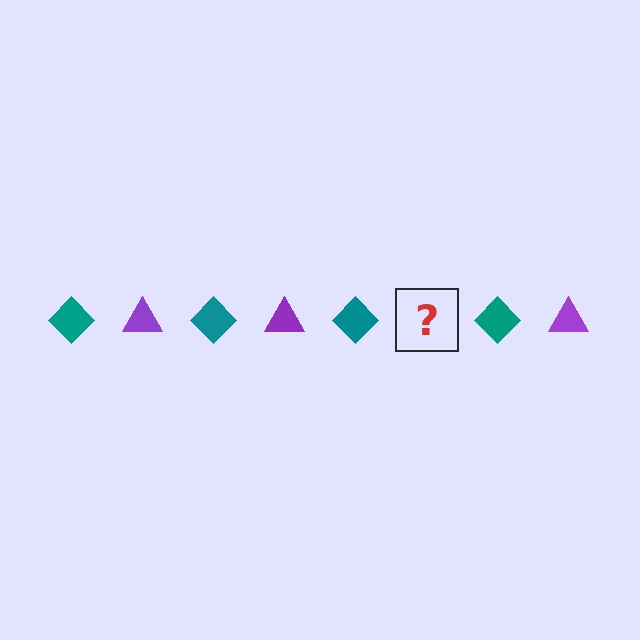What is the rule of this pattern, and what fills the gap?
The rule is that the pattern alternates between teal diamond and purple triangle. The gap should be filled with a purple triangle.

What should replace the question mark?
The question mark should be replaced with a purple triangle.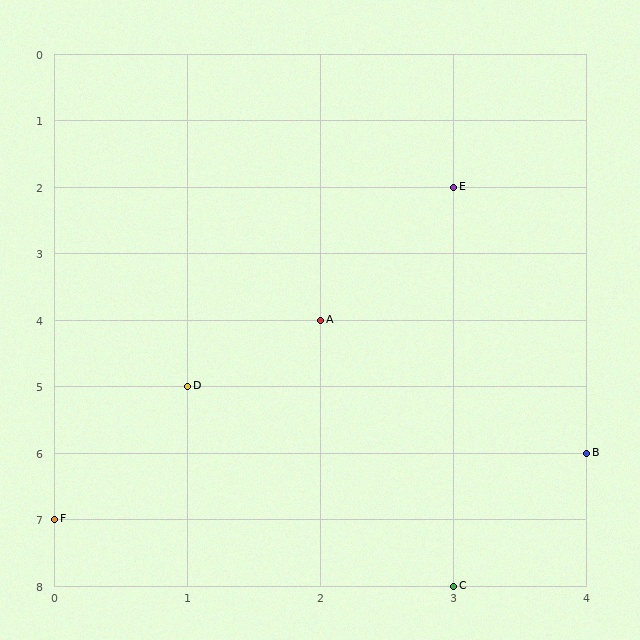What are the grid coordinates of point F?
Point F is at grid coordinates (0, 7).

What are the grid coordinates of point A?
Point A is at grid coordinates (2, 4).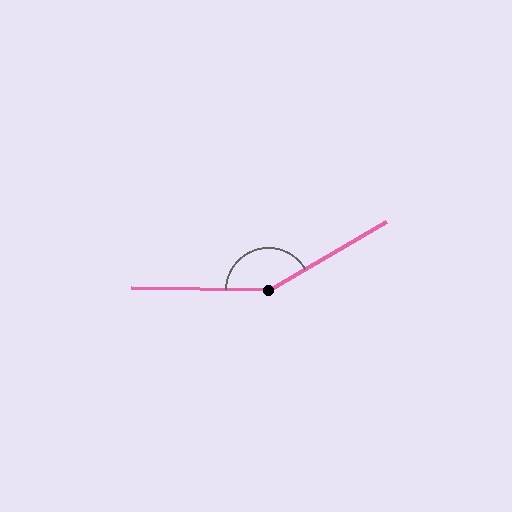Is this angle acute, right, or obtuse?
It is obtuse.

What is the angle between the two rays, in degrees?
Approximately 149 degrees.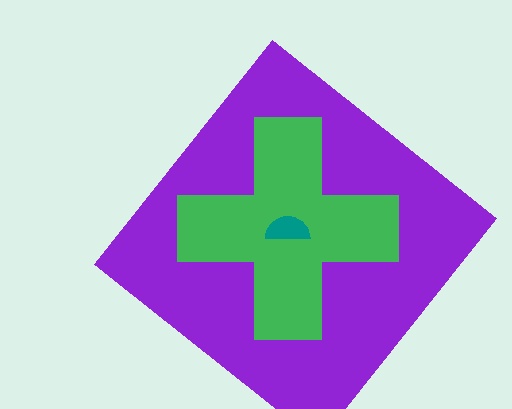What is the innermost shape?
The teal semicircle.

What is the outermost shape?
The purple diamond.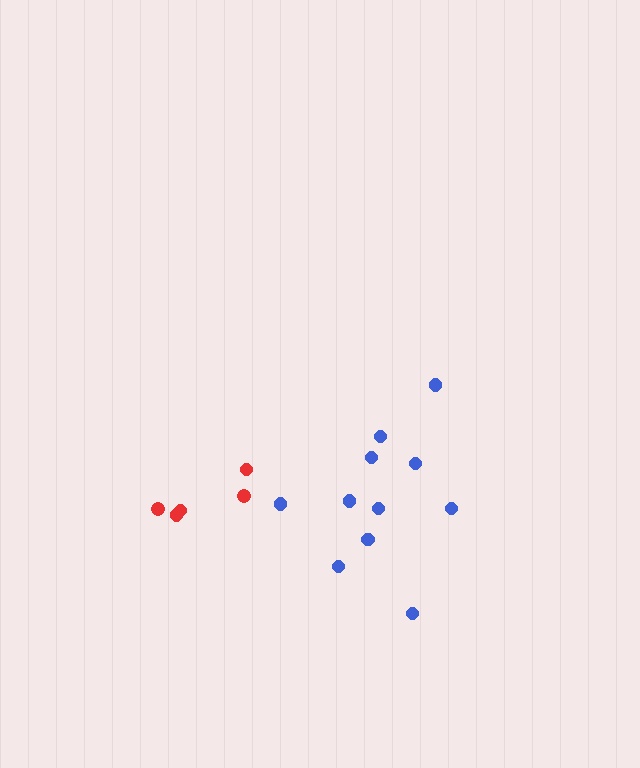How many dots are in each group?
Group 1: 5 dots, Group 2: 11 dots (16 total).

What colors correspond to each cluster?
The clusters are colored: red, blue.